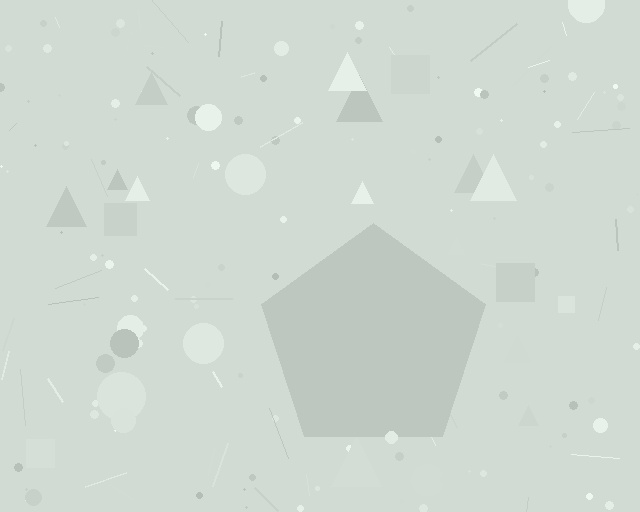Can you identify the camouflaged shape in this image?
The camouflaged shape is a pentagon.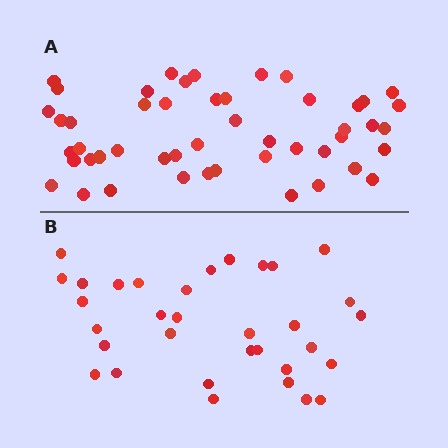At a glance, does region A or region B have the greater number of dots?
Region A (the top region) has more dots.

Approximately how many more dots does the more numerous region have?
Region A has approximately 15 more dots than region B.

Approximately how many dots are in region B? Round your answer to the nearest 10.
About 30 dots. (The exact count is 33, which rounds to 30.)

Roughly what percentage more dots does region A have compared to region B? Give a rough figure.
About 50% more.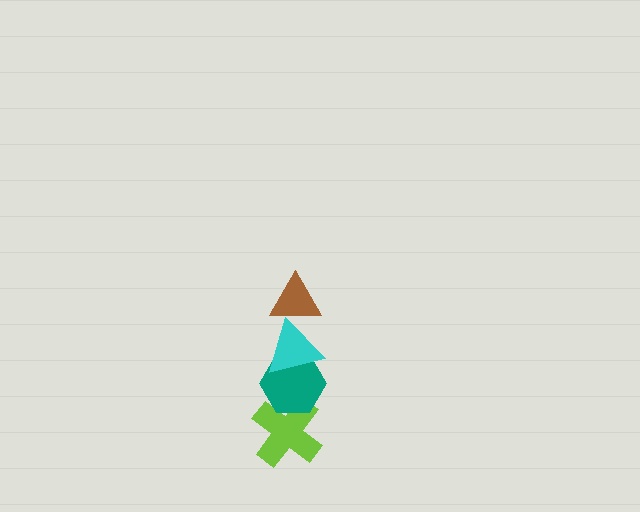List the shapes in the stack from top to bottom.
From top to bottom: the brown triangle, the cyan triangle, the teal hexagon, the lime cross.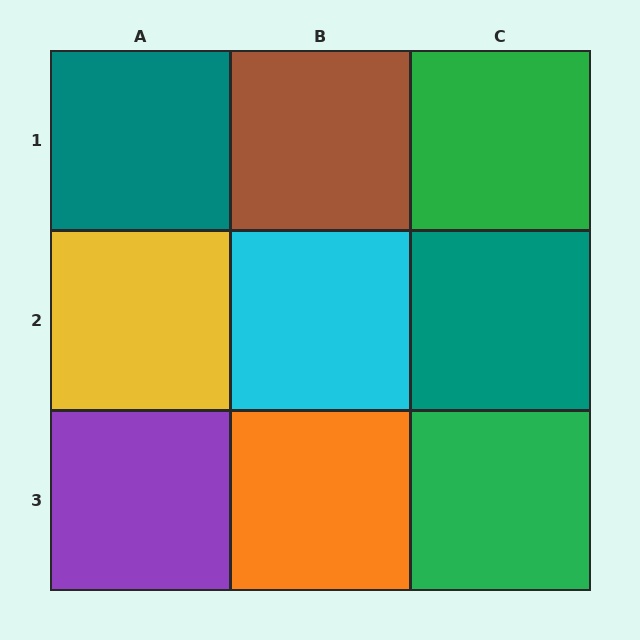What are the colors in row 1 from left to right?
Teal, brown, green.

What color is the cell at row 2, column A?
Yellow.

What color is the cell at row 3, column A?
Purple.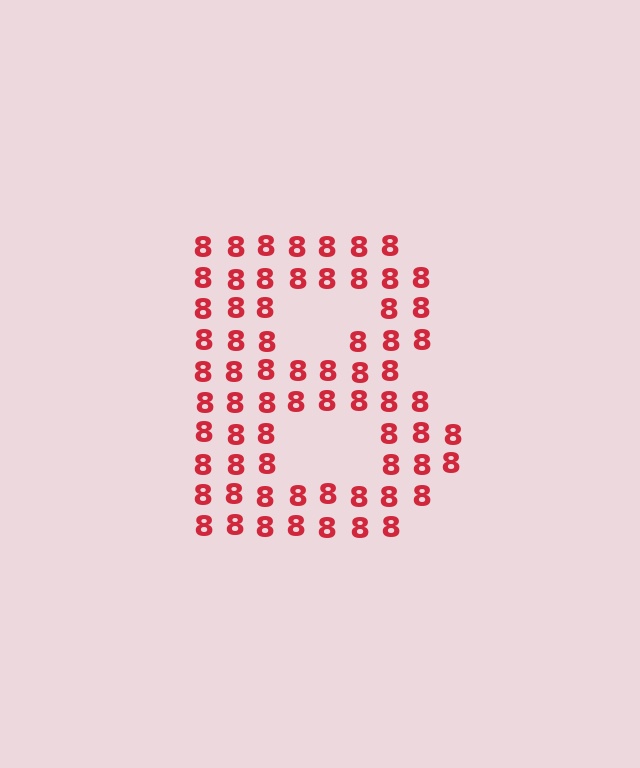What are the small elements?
The small elements are digit 8's.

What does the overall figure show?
The overall figure shows the letter B.